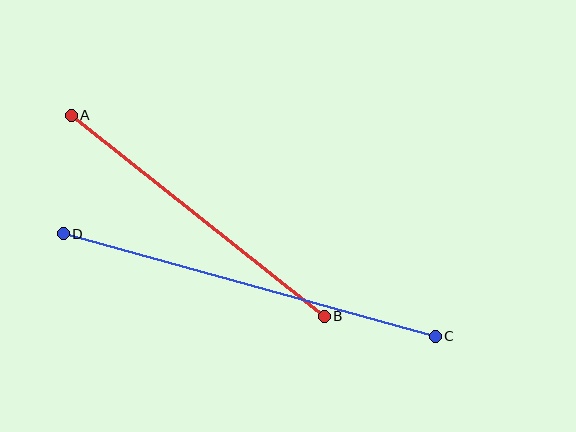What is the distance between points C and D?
The distance is approximately 386 pixels.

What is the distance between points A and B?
The distance is approximately 323 pixels.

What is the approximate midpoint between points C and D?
The midpoint is at approximately (249, 285) pixels.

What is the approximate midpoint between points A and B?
The midpoint is at approximately (198, 216) pixels.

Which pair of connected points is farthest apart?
Points C and D are farthest apart.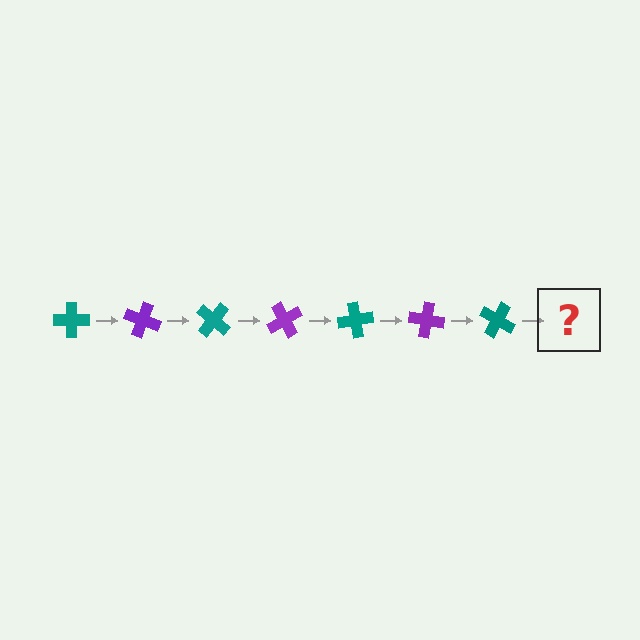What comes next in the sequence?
The next element should be a purple cross, rotated 140 degrees from the start.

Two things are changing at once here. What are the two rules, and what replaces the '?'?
The two rules are that it rotates 20 degrees each step and the color cycles through teal and purple. The '?' should be a purple cross, rotated 140 degrees from the start.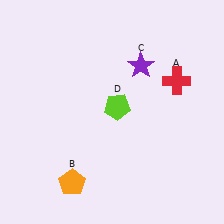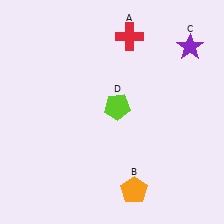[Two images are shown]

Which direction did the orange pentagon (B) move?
The orange pentagon (B) moved right.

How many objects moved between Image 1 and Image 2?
3 objects moved between the two images.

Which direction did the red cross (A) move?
The red cross (A) moved left.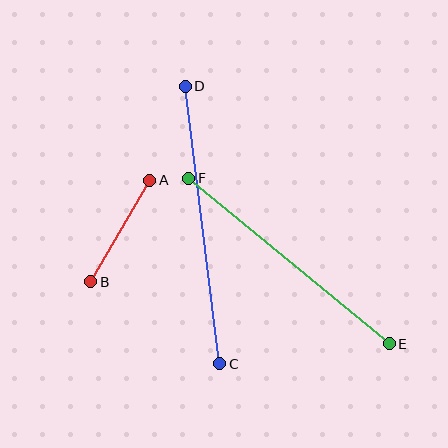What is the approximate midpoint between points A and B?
The midpoint is at approximately (120, 231) pixels.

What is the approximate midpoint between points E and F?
The midpoint is at approximately (289, 261) pixels.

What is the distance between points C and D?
The distance is approximately 280 pixels.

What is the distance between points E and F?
The distance is approximately 260 pixels.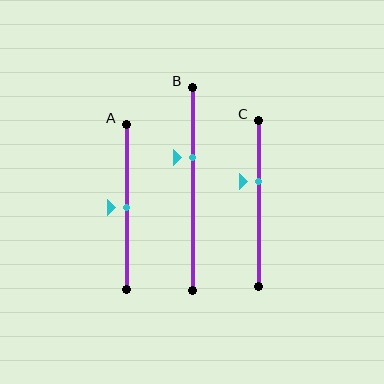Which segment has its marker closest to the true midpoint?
Segment A has its marker closest to the true midpoint.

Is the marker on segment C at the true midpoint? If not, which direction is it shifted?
No, the marker on segment C is shifted upward by about 13% of the segment length.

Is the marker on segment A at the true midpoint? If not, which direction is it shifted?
Yes, the marker on segment A is at the true midpoint.